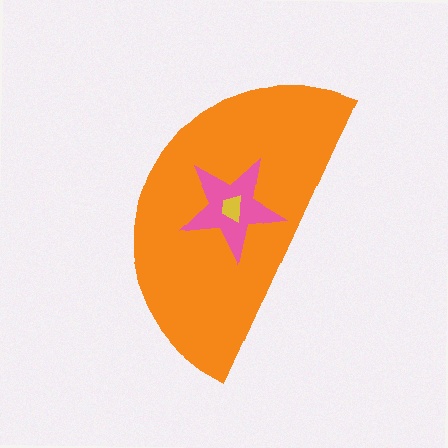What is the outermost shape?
The orange semicircle.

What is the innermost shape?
The yellow trapezoid.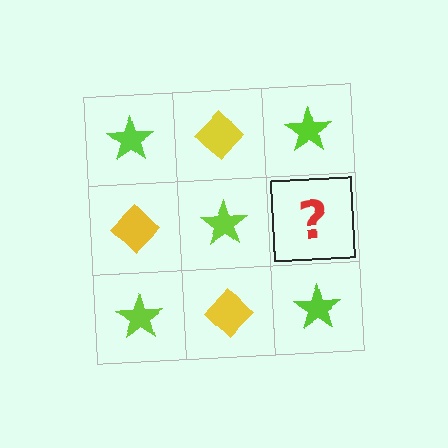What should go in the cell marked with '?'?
The missing cell should contain a yellow diamond.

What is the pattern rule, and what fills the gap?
The rule is that it alternates lime star and yellow diamond in a checkerboard pattern. The gap should be filled with a yellow diamond.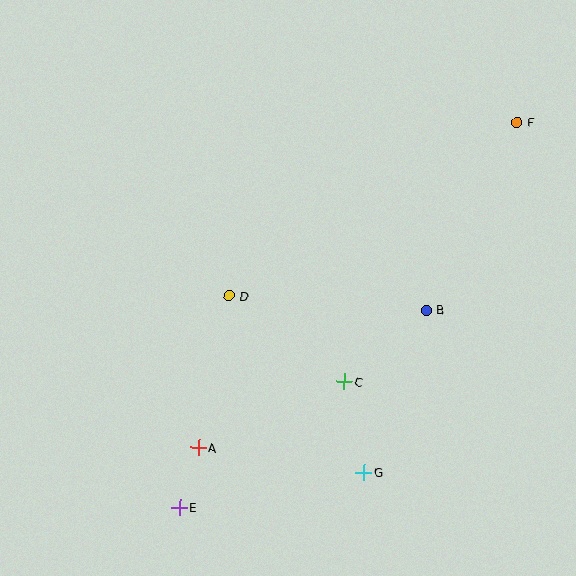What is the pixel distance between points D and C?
The distance between D and C is 143 pixels.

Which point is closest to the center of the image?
Point D at (229, 296) is closest to the center.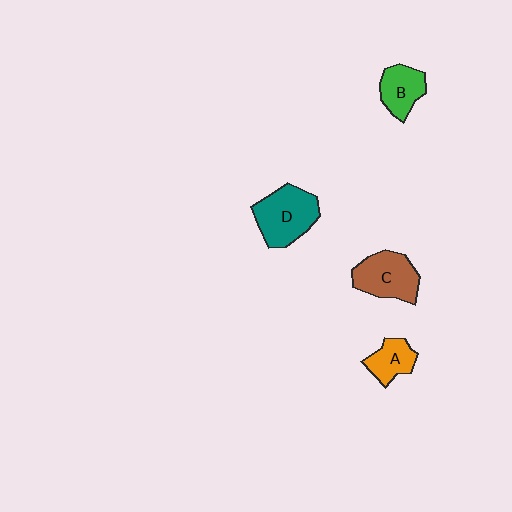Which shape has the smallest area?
Shape A (orange).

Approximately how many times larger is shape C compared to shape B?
Approximately 1.4 times.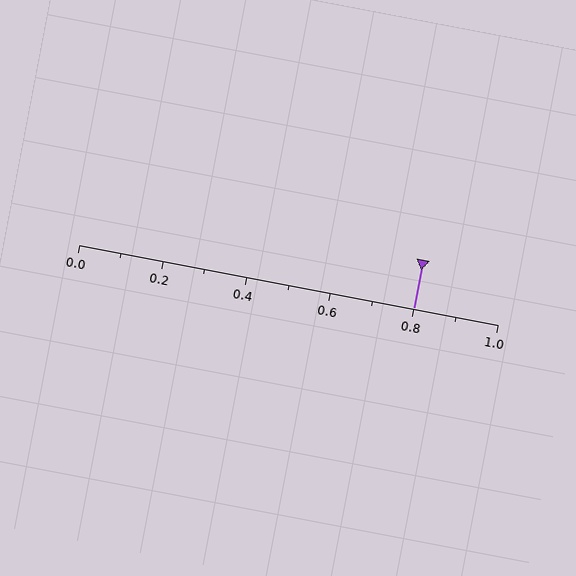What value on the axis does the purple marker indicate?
The marker indicates approximately 0.8.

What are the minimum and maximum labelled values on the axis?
The axis runs from 0.0 to 1.0.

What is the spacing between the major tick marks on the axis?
The major ticks are spaced 0.2 apart.